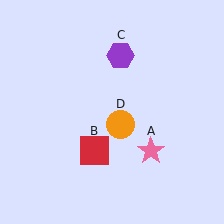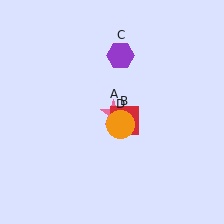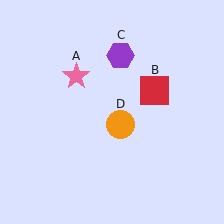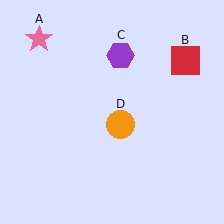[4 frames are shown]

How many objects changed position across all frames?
2 objects changed position: pink star (object A), red square (object B).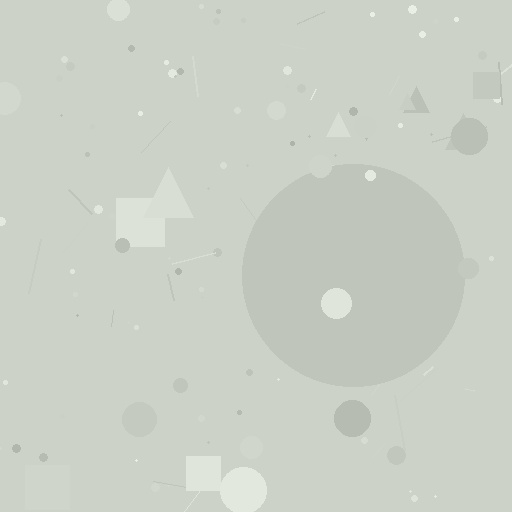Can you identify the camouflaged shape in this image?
The camouflaged shape is a circle.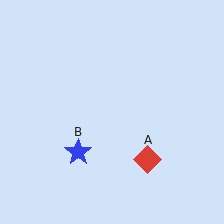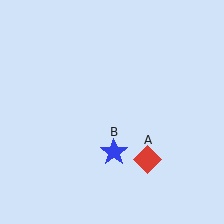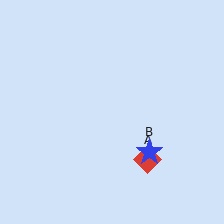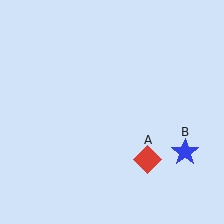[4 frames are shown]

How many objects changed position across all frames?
1 object changed position: blue star (object B).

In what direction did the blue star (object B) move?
The blue star (object B) moved right.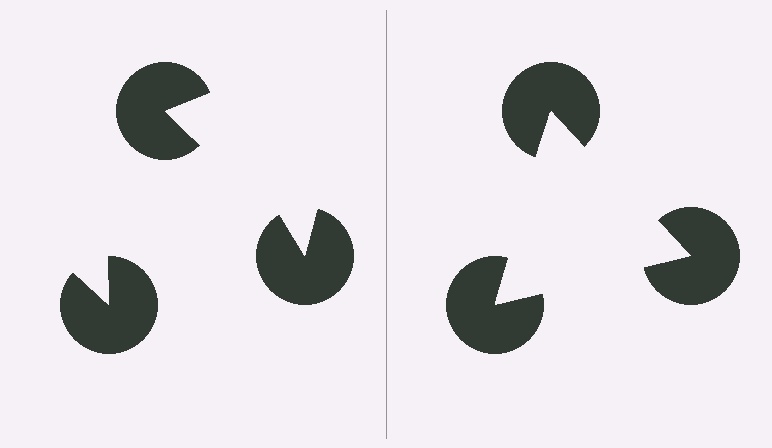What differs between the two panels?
The pac-man discs are positioned identically on both sides; only the wedge orientations differ. On the right they align to a triangle; on the left they are misaligned.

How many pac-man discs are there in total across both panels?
6 — 3 on each side.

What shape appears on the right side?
An illusory triangle.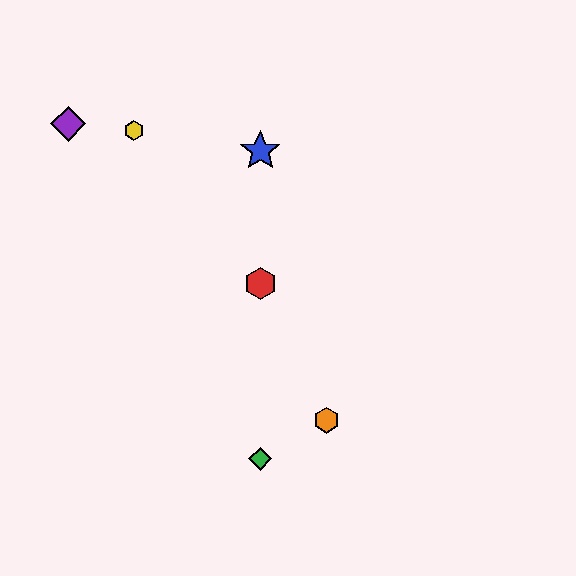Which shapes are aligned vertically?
The red hexagon, the blue star, the green diamond are aligned vertically.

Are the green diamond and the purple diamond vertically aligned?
No, the green diamond is at x≈260 and the purple diamond is at x≈68.